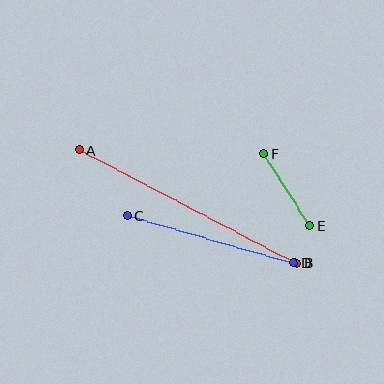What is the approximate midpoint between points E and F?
The midpoint is at approximately (287, 190) pixels.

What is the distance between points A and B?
The distance is approximately 245 pixels.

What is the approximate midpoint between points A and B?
The midpoint is at approximately (188, 206) pixels.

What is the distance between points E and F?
The distance is approximately 86 pixels.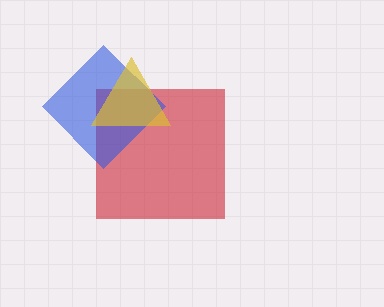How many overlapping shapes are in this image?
There are 3 overlapping shapes in the image.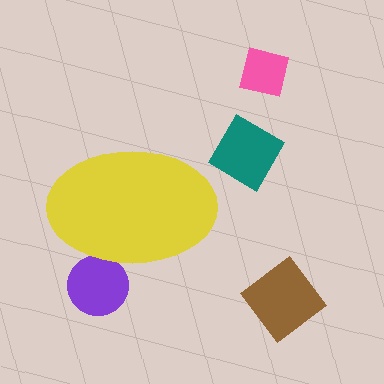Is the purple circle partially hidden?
Yes, the purple circle is partially hidden behind the yellow ellipse.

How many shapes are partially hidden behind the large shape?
1 shape is partially hidden.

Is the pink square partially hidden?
No, the pink square is fully visible.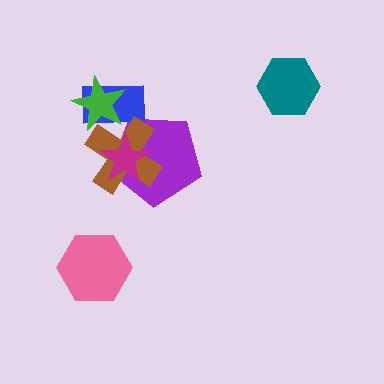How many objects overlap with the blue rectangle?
3 objects overlap with the blue rectangle.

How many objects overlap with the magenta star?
2 objects overlap with the magenta star.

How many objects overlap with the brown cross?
4 objects overlap with the brown cross.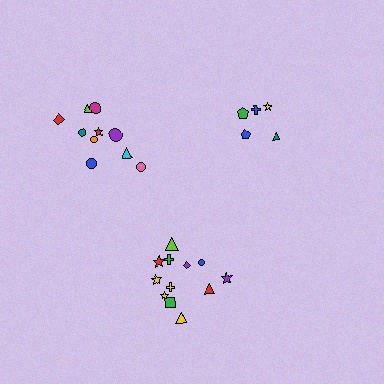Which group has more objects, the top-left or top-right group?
The top-left group.